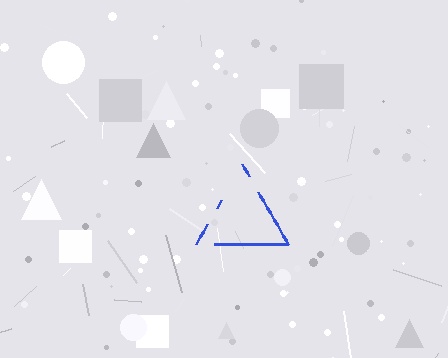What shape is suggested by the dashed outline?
The dashed outline suggests a triangle.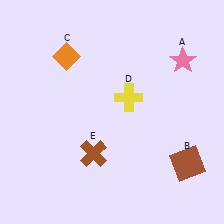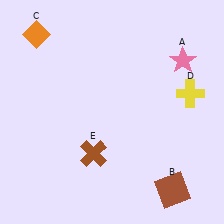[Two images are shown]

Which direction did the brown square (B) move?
The brown square (B) moved down.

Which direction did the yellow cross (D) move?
The yellow cross (D) moved right.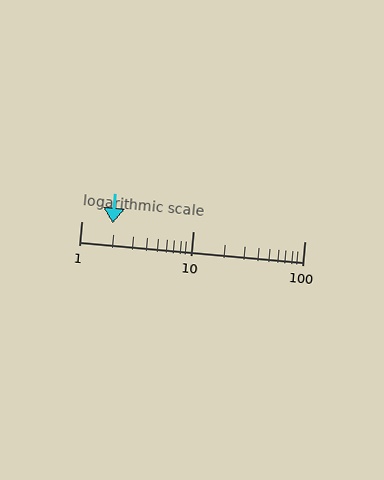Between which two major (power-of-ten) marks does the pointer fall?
The pointer is between 1 and 10.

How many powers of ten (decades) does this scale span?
The scale spans 2 decades, from 1 to 100.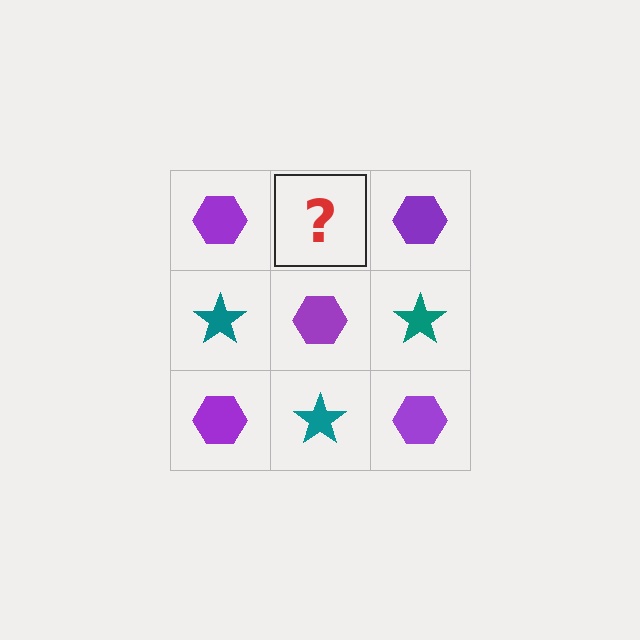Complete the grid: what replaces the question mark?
The question mark should be replaced with a teal star.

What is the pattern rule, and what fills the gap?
The rule is that it alternates purple hexagon and teal star in a checkerboard pattern. The gap should be filled with a teal star.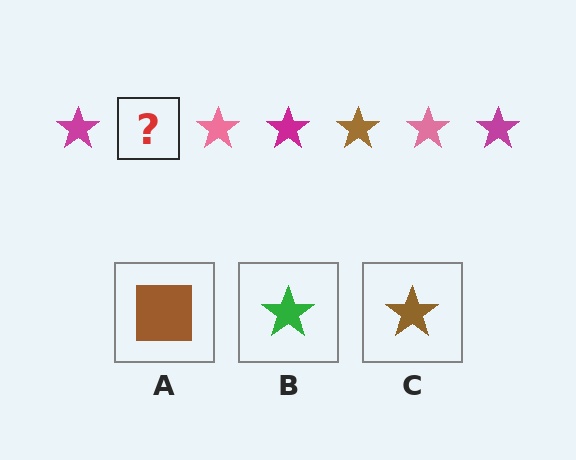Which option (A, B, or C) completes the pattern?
C.